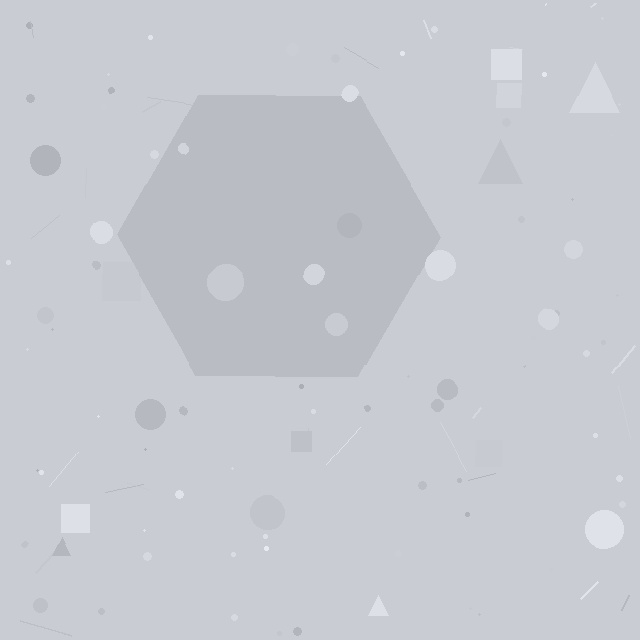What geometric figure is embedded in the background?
A hexagon is embedded in the background.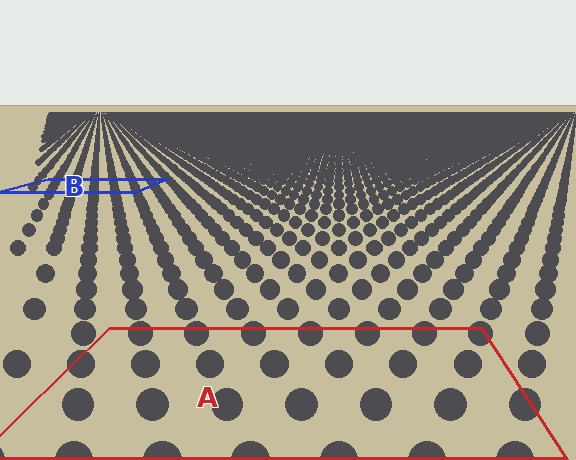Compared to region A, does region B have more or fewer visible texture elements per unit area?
Region B has more texture elements per unit area — they are packed more densely because it is farther away.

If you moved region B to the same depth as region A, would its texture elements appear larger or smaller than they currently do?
They would appear larger. At a closer depth, the same texture elements are projected at a bigger on-screen size.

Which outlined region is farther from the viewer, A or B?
Region B is farther from the viewer — the texture elements inside it appear smaller and more densely packed.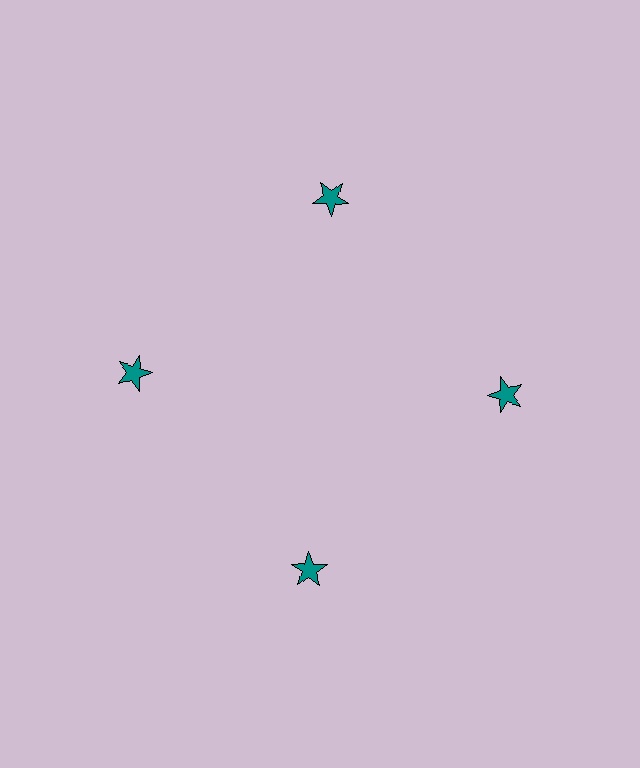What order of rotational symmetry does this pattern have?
This pattern has 4-fold rotational symmetry.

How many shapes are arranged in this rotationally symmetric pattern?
There are 4 shapes, arranged in 4 groups of 1.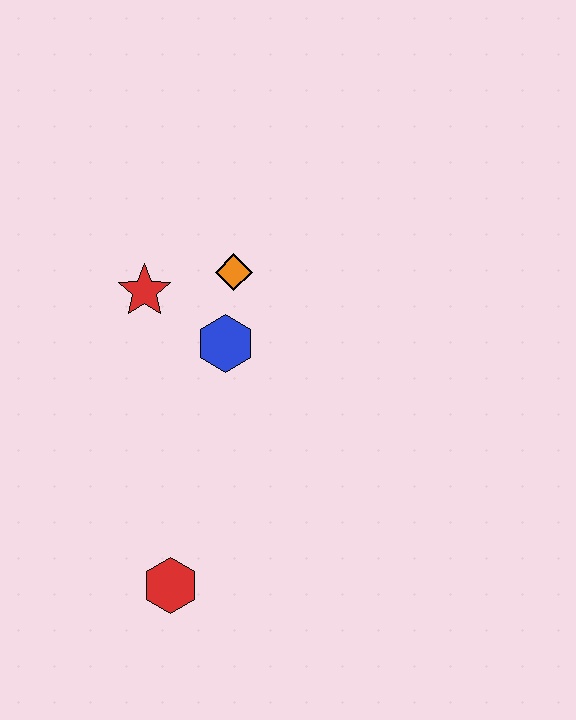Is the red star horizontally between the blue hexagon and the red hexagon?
No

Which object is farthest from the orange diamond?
The red hexagon is farthest from the orange diamond.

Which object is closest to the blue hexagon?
The orange diamond is closest to the blue hexagon.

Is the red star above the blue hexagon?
Yes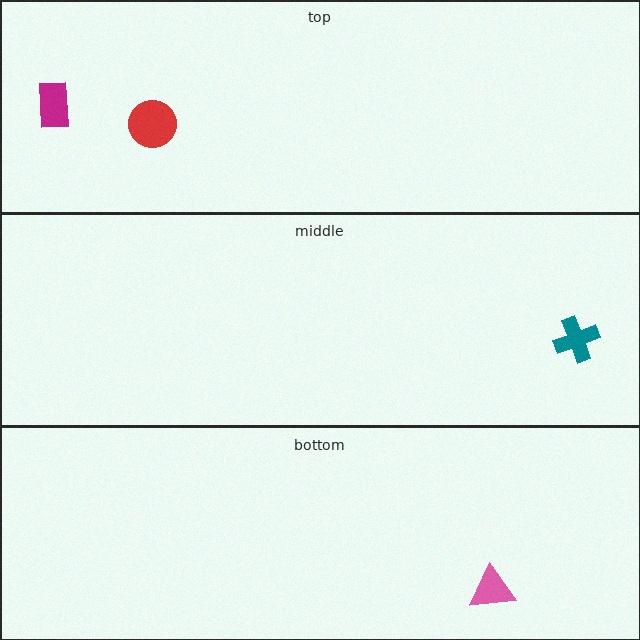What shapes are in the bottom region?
The pink triangle.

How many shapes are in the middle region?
1.